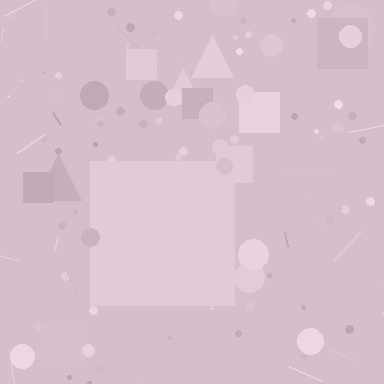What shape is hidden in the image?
A square is hidden in the image.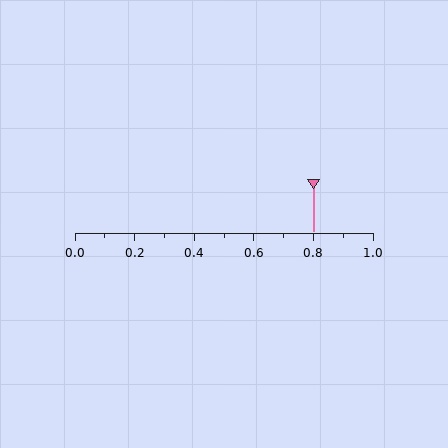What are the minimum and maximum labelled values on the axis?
The axis runs from 0.0 to 1.0.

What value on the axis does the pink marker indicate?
The marker indicates approximately 0.8.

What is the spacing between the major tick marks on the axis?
The major ticks are spaced 0.2 apart.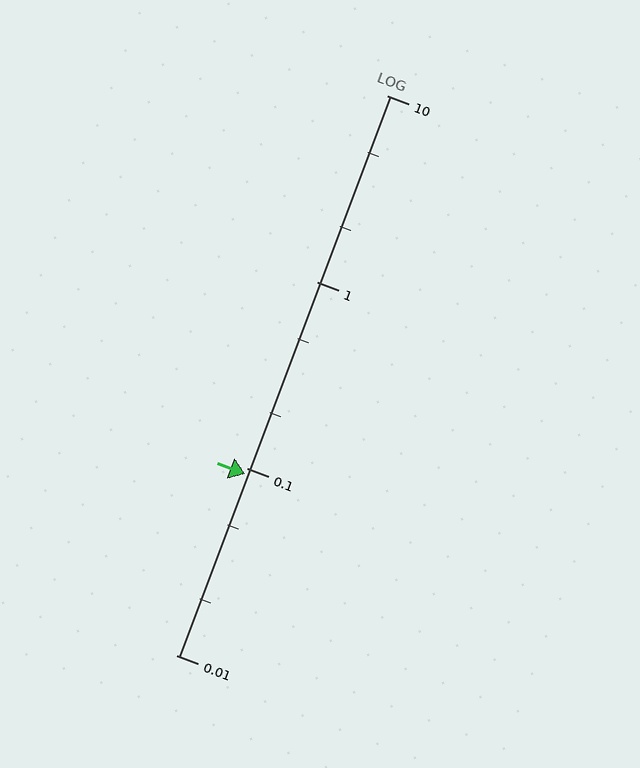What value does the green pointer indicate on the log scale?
The pointer indicates approximately 0.094.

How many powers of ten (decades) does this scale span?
The scale spans 3 decades, from 0.01 to 10.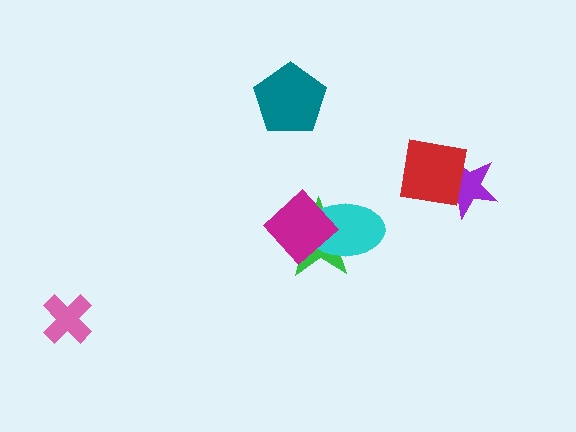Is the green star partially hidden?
Yes, it is partially covered by another shape.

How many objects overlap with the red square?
1 object overlaps with the red square.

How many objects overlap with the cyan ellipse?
2 objects overlap with the cyan ellipse.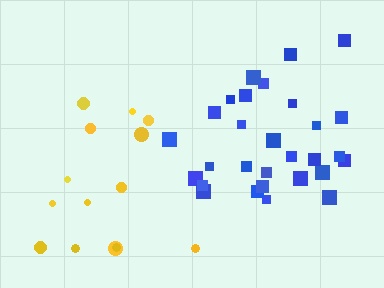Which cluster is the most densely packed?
Blue.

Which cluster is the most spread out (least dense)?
Yellow.